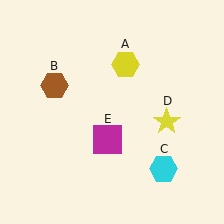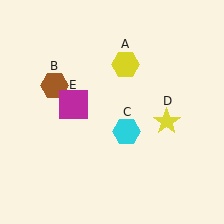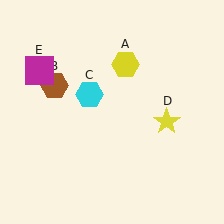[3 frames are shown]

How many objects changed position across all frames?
2 objects changed position: cyan hexagon (object C), magenta square (object E).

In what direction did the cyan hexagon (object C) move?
The cyan hexagon (object C) moved up and to the left.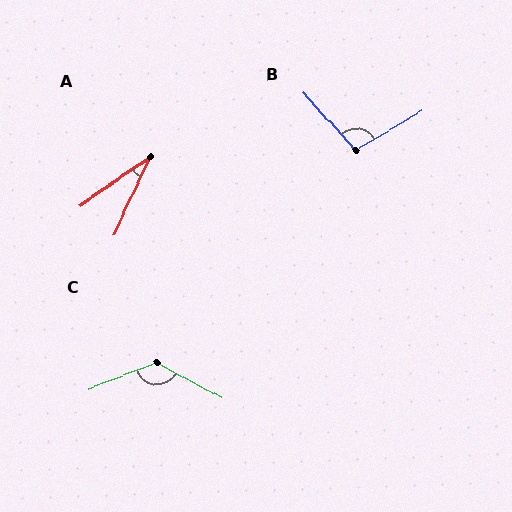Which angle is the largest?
C, at approximately 130 degrees.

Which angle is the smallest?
A, at approximately 30 degrees.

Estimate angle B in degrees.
Approximately 102 degrees.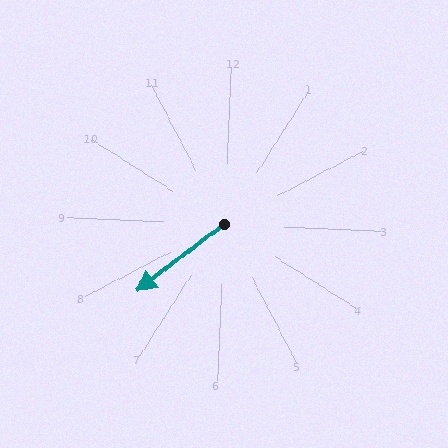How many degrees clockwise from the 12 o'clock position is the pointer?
Approximately 230 degrees.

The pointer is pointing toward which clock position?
Roughly 8 o'clock.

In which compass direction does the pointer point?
Southwest.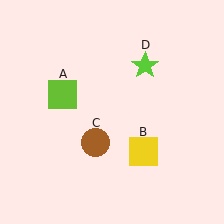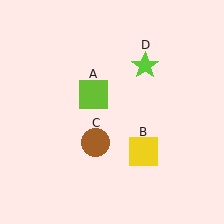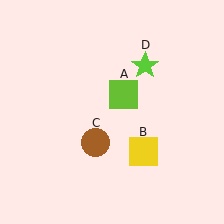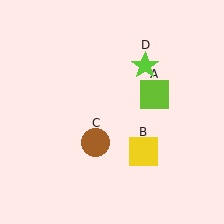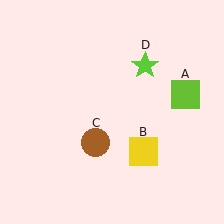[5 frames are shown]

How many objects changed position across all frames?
1 object changed position: lime square (object A).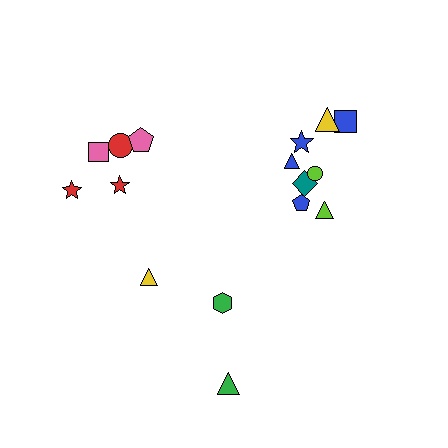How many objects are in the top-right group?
There are 8 objects.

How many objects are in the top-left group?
There are 5 objects.